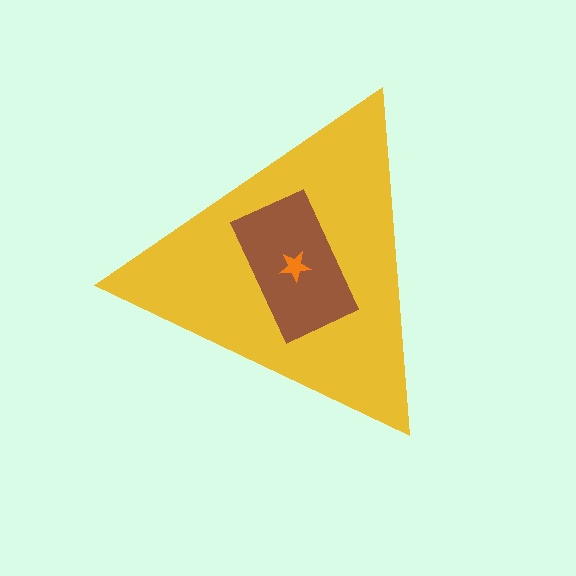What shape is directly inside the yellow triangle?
The brown rectangle.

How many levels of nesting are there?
3.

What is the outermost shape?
The yellow triangle.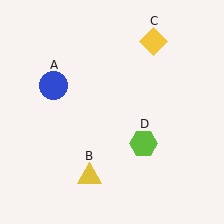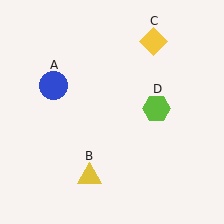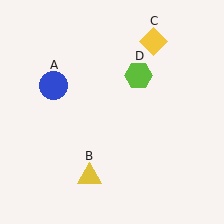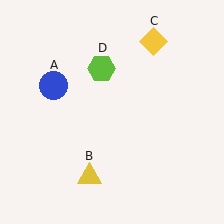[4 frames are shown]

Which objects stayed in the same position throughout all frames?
Blue circle (object A) and yellow triangle (object B) and yellow diamond (object C) remained stationary.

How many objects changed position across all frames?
1 object changed position: lime hexagon (object D).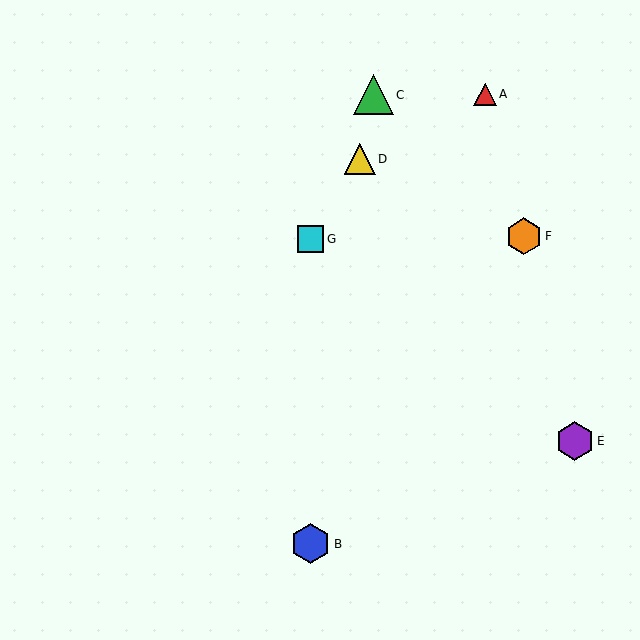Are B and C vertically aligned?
No, B is at x≈311 and C is at x≈374.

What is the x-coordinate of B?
Object B is at x≈311.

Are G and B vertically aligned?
Yes, both are at x≈311.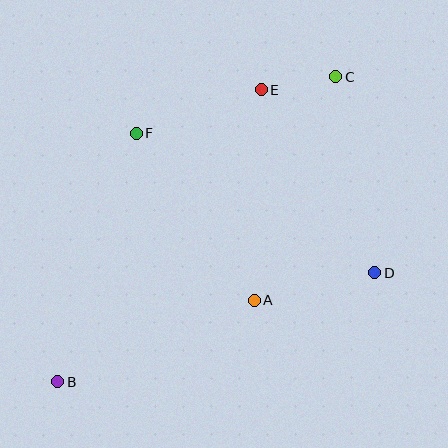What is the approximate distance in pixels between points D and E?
The distance between D and E is approximately 216 pixels.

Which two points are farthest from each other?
Points B and C are farthest from each other.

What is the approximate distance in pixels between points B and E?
The distance between B and E is approximately 356 pixels.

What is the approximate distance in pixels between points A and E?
The distance between A and E is approximately 211 pixels.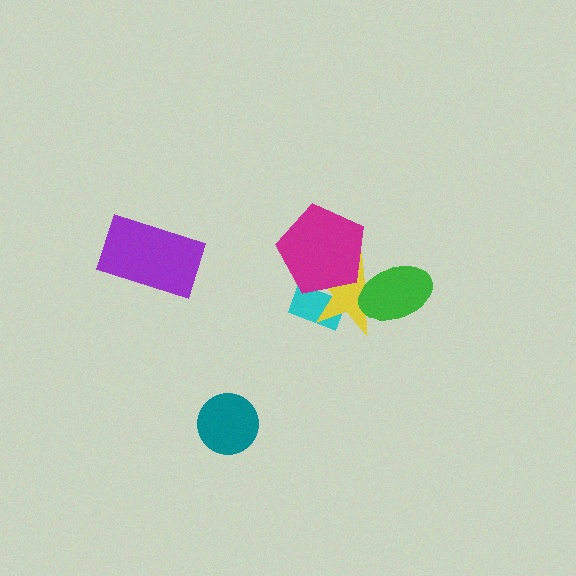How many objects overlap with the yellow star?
3 objects overlap with the yellow star.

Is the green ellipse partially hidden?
No, no other shape covers it.